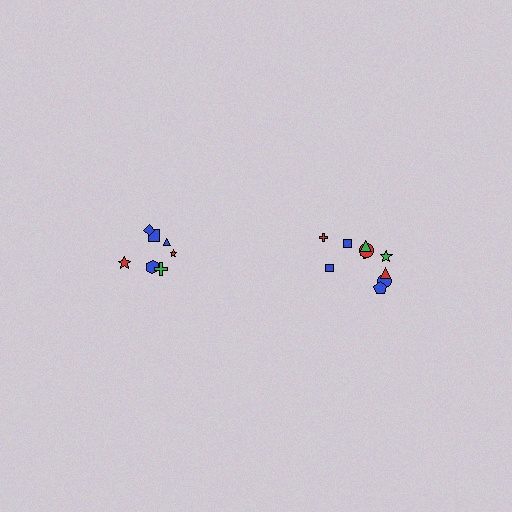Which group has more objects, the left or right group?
The right group.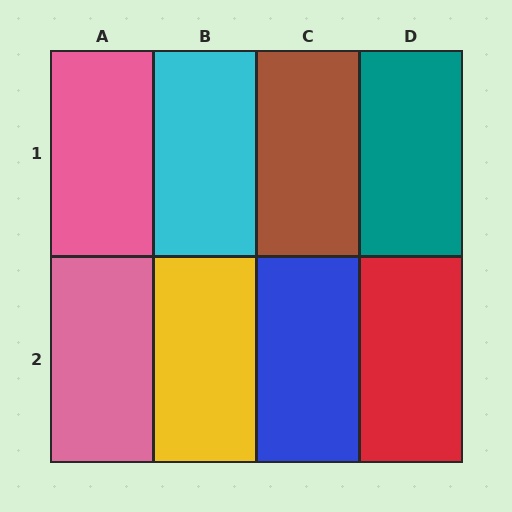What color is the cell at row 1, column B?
Cyan.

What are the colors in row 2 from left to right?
Pink, yellow, blue, red.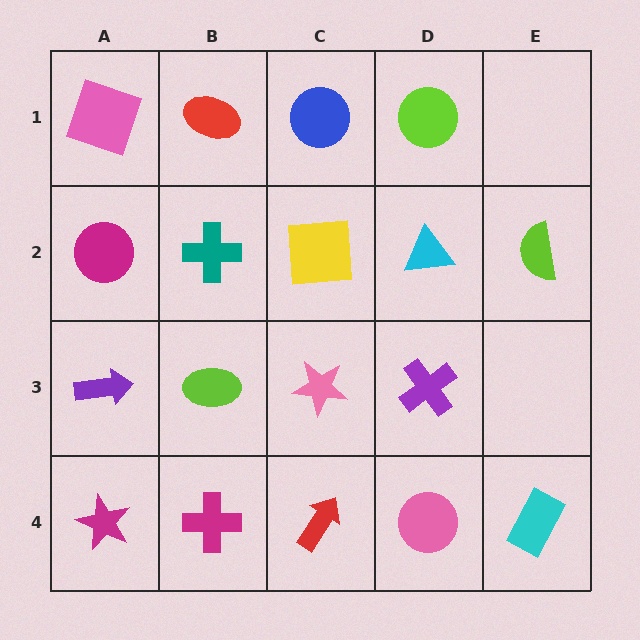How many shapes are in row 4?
5 shapes.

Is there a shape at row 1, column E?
No, that cell is empty.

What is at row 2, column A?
A magenta circle.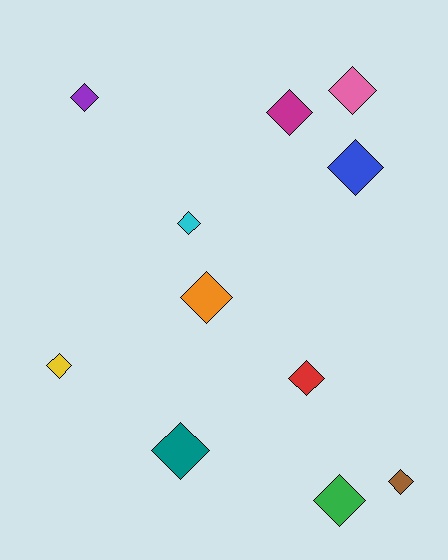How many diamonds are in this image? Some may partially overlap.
There are 11 diamonds.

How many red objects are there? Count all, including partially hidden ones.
There is 1 red object.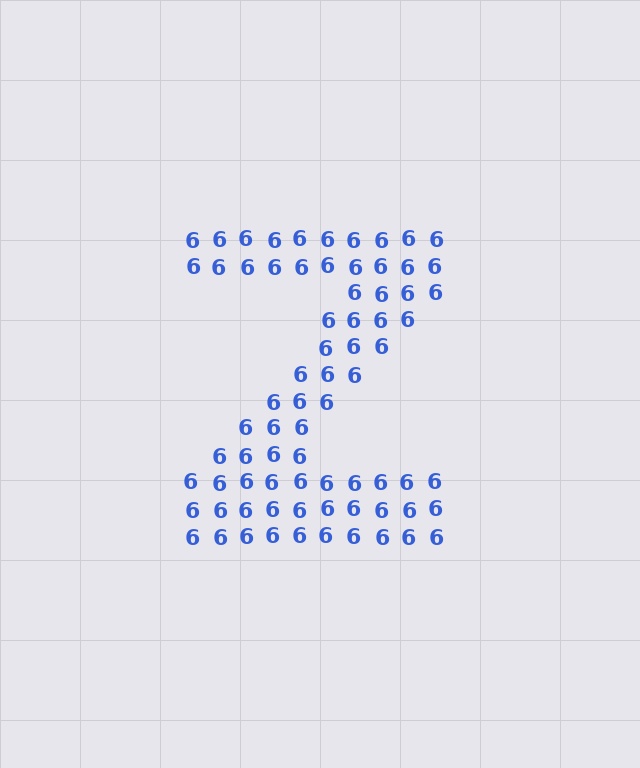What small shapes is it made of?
It is made of small digit 6's.